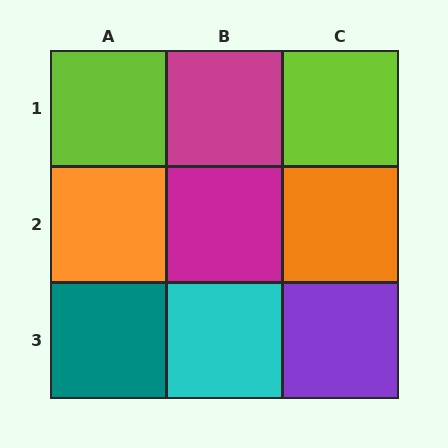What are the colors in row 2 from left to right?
Orange, magenta, orange.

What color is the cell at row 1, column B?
Magenta.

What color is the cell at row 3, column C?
Purple.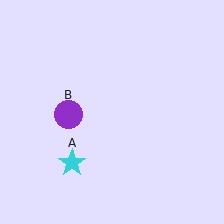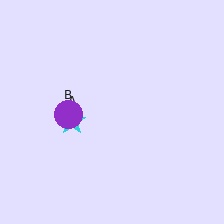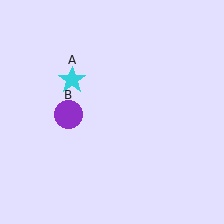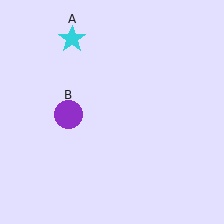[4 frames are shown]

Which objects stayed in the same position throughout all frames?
Purple circle (object B) remained stationary.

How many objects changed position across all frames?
1 object changed position: cyan star (object A).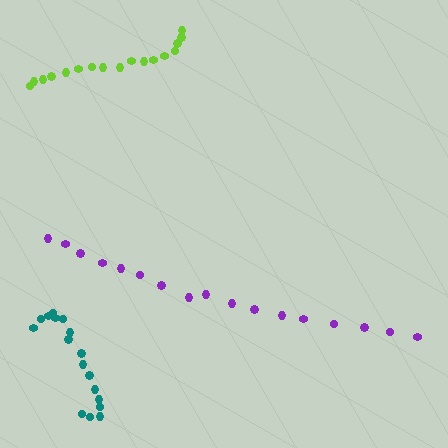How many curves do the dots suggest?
There are 3 distinct paths.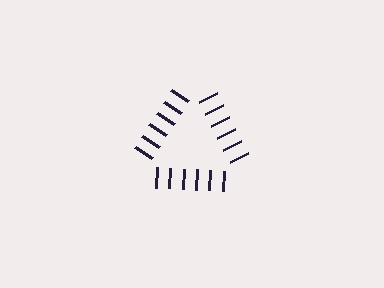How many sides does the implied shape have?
3 sides — the line-ends trace a triangle.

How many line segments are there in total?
18 — 6 along each of the 3 edges.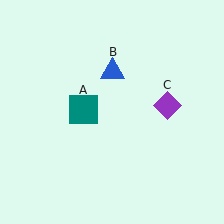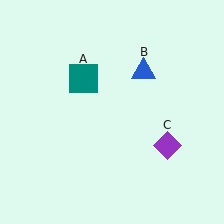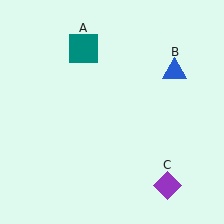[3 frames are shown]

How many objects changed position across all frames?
3 objects changed position: teal square (object A), blue triangle (object B), purple diamond (object C).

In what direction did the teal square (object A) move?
The teal square (object A) moved up.